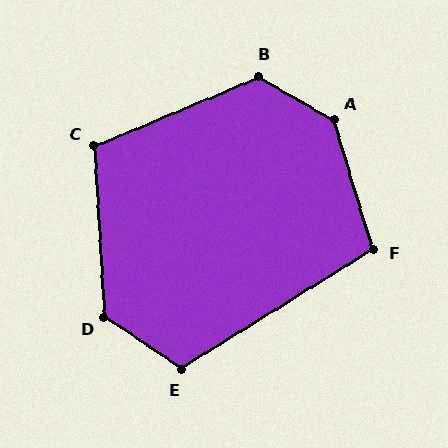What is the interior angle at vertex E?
Approximately 114 degrees (obtuse).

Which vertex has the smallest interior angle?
F, at approximately 105 degrees.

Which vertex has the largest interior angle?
A, at approximately 137 degrees.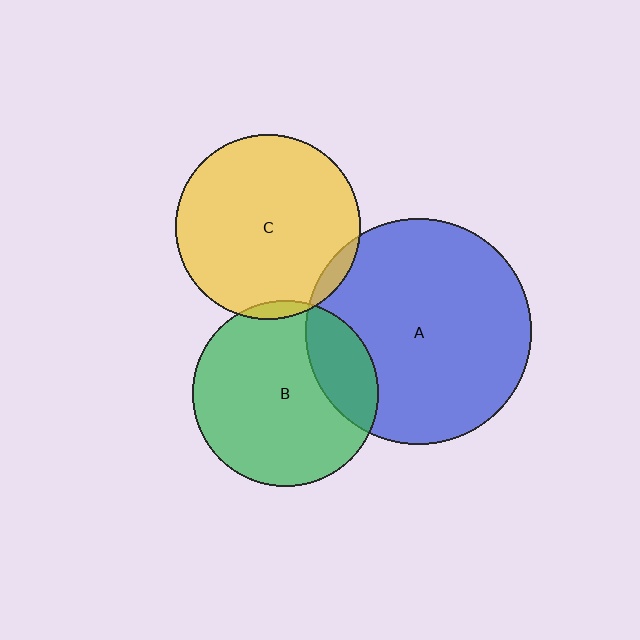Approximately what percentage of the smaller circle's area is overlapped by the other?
Approximately 5%.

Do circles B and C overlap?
Yes.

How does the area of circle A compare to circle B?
Approximately 1.5 times.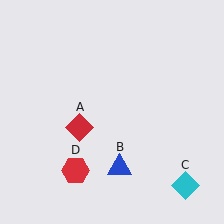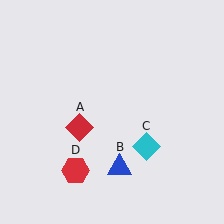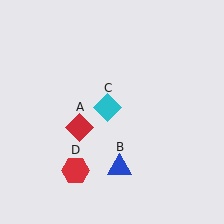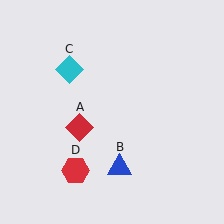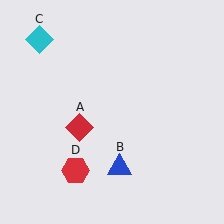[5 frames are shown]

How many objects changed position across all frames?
1 object changed position: cyan diamond (object C).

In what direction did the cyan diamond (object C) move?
The cyan diamond (object C) moved up and to the left.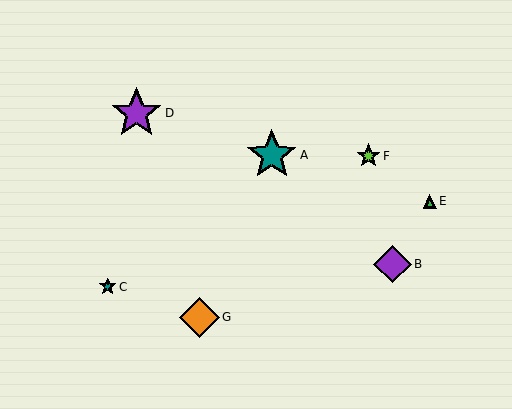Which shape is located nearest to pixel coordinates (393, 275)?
The purple diamond (labeled B) at (393, 264) is nearest to that location.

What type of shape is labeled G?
Shape G is an orange diamond.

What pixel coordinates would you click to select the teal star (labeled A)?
Click at (272, 155) to select the teal star A.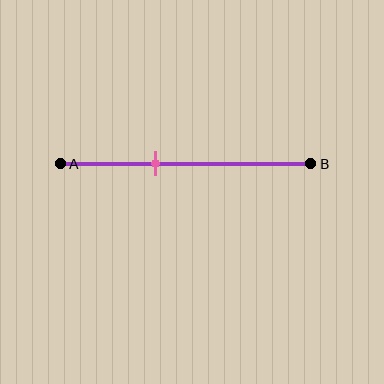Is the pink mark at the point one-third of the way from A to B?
No, the mark is at about 40% from A, not at the 33% one-third point.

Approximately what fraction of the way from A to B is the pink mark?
The pink mark is approximately 40% of the way from A to B.